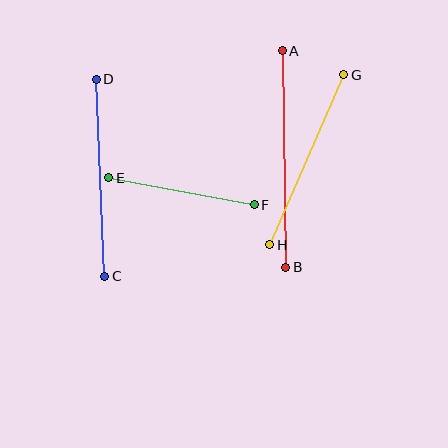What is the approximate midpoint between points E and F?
The midpoint is at approximately (181, 191) pixels.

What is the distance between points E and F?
The distance is approximately 148 pixels.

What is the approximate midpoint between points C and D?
The midpoint is at approximately (100, 178) pixels.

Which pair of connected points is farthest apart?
Points A and B are farthest apart.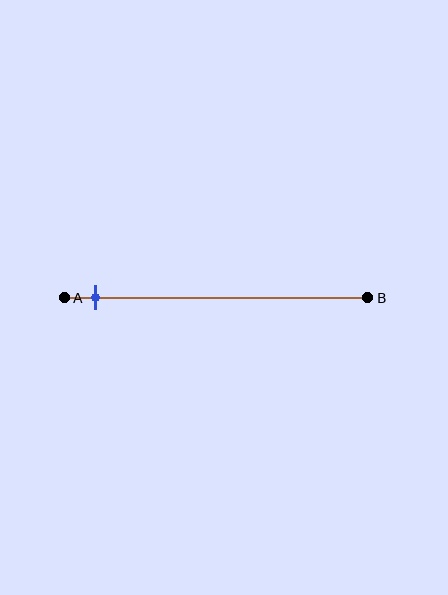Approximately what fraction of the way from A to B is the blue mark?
The blue mark is approximately 10% of the way from A to B.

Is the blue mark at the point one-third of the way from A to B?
No, the mark is at about 10% from A, not at the 33% one-third point.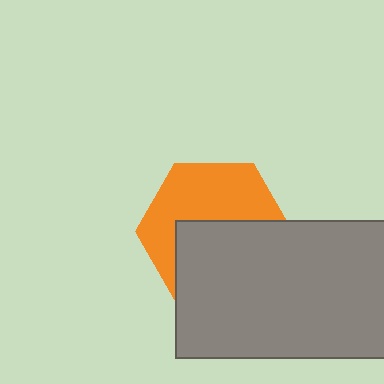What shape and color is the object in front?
The object in front is a gray rectangle.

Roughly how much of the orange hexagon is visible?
About half of it is visible (roughly 50%).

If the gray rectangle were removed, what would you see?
You would see the complete orange hexagon.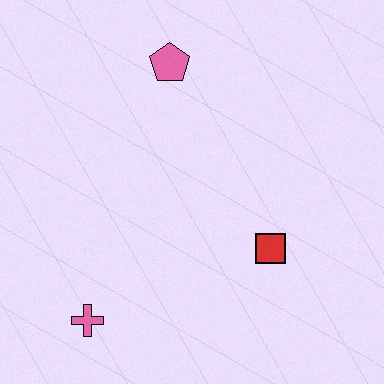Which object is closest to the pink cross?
The red square is closest to the pink cross.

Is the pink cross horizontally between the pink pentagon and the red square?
No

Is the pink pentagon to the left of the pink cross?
No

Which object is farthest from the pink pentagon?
The pink cross is farthest from the pink pentagon.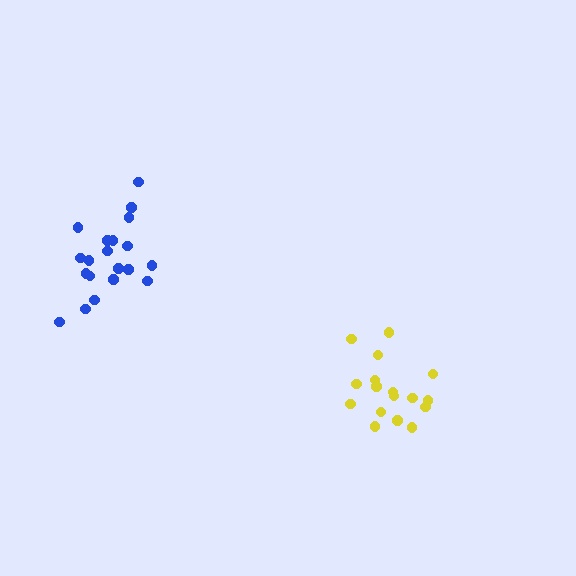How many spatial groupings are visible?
There are 2 spatial groupings.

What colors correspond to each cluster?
The clusters are colored: yellow, blue.